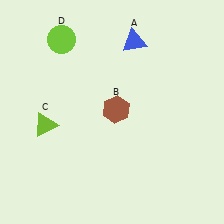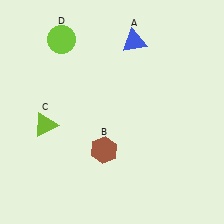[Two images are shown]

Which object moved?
The brown hexagon (B) moved down.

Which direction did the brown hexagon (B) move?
The brown hexagon (B) moved down.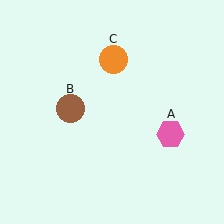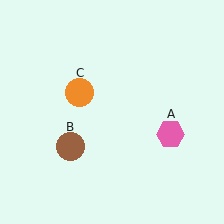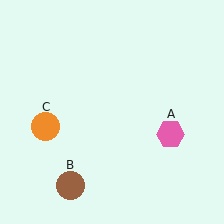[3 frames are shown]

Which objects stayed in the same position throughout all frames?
Pink hexagon (object A) remained stationary.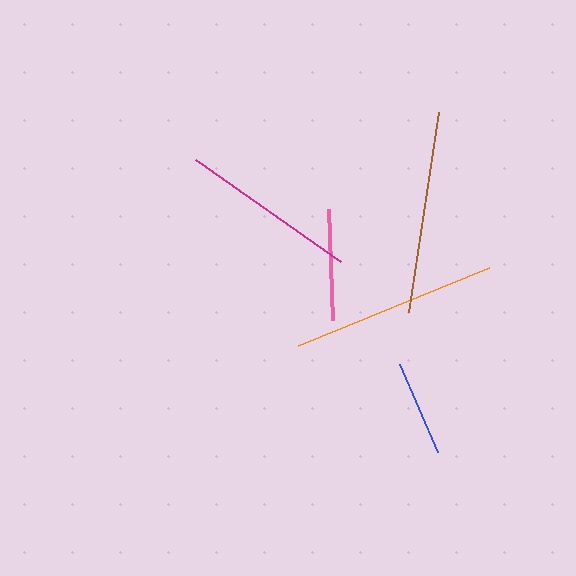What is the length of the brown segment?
The brown segment is approximately 203 pixels long.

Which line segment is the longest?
The orange line is the longest at approximately 207 pixels.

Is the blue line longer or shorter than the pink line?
The pink line is longer than the blue line.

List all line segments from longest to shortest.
From longest to shortest: orange, brown, magenta, pink, blue.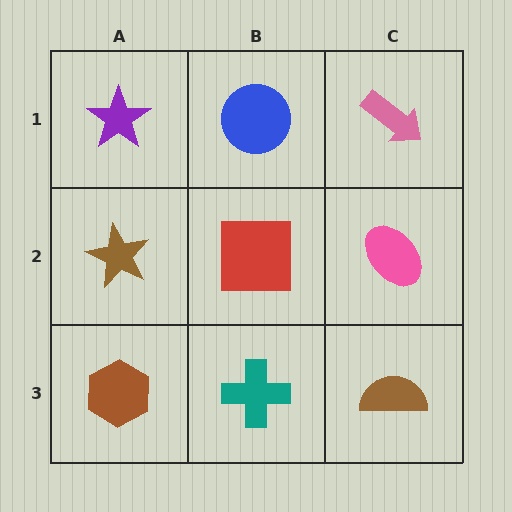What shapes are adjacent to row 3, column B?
A red square (row 2, column B), a brown hexagon (row 3, column A), a brown semicircle (row 3, column C).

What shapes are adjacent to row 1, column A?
A brown star (row 2, column A), a blue circle (row 1, column B).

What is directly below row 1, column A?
A brown star.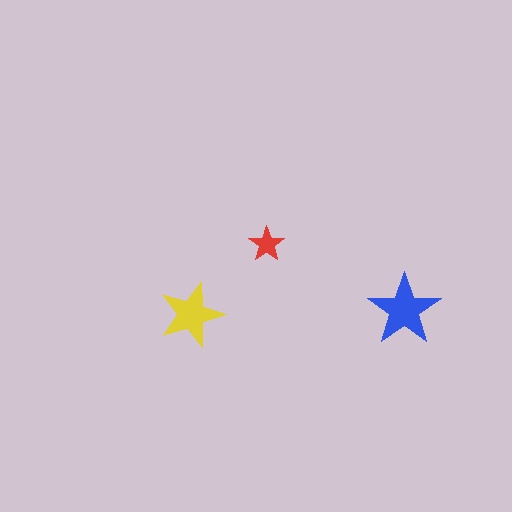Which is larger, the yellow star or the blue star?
The blue one.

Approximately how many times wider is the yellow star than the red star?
About 2 times wider.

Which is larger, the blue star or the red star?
The blue one.